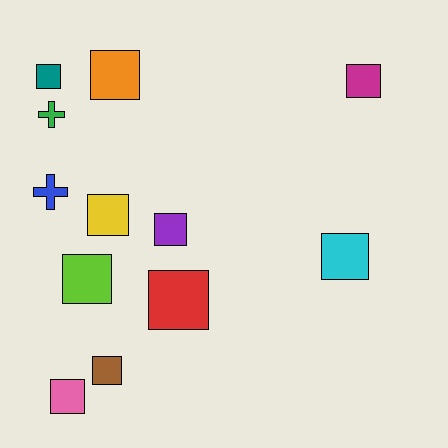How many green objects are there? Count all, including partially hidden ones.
There is 1 green object.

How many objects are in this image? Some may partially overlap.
There are 12 objects.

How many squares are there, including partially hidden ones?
There are 10 squares.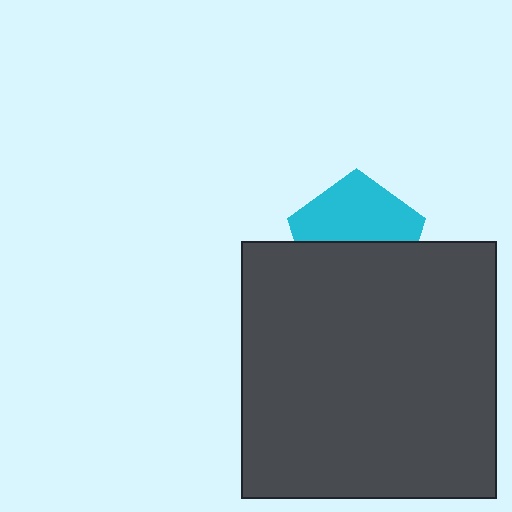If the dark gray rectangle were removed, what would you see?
You would see the complete cyan pentagon.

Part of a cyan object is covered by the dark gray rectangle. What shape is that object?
It is a pentagon.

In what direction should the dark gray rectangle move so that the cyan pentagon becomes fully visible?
The dark gray rectangle should move down. That is the shortest direction to clear the overlap and leave the cyan pentagon fully visible.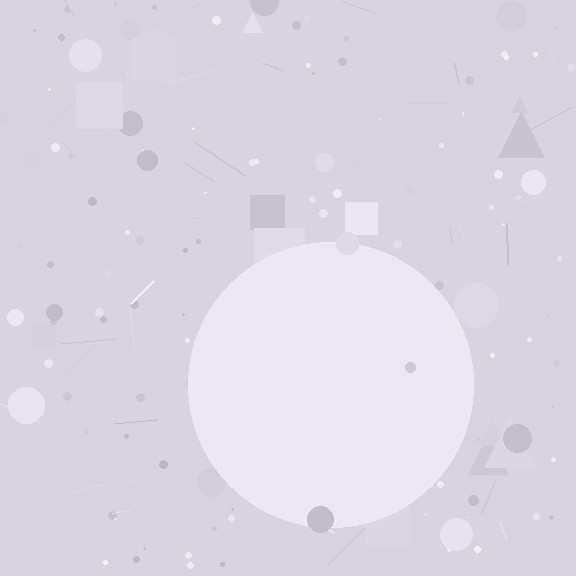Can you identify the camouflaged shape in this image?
The camouflaged shape is a circle.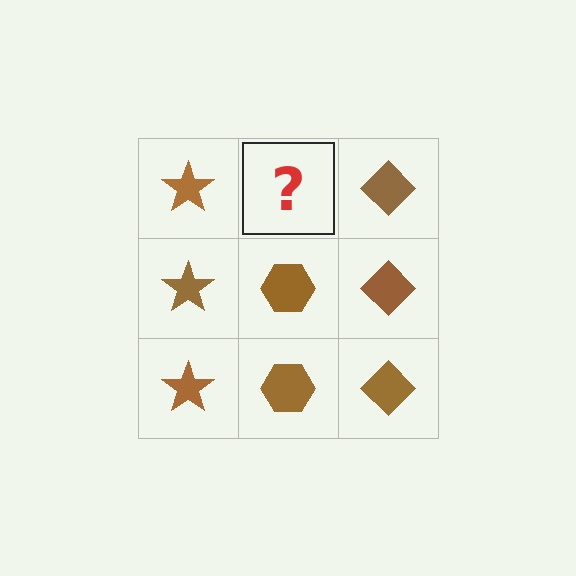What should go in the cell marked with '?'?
The missing cell should contain a brown hexagon.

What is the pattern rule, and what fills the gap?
The rule is that each column has a consistent shape. The gap should be filled with a brown hexagon.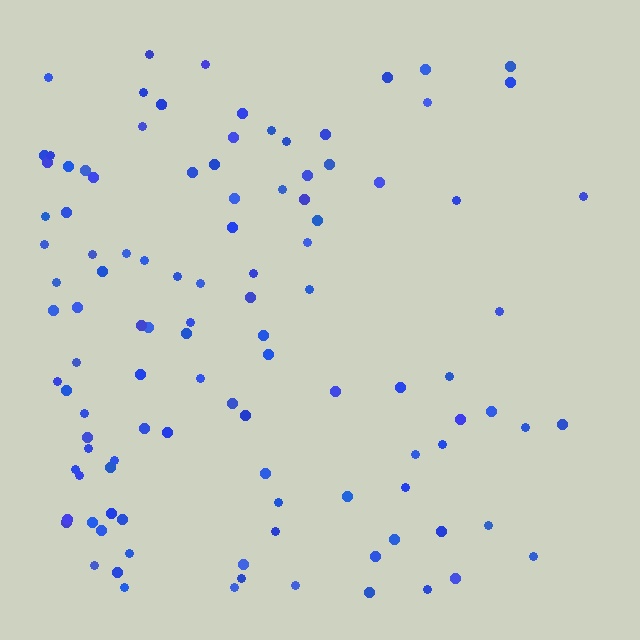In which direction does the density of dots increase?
From right to left, with the left side densest.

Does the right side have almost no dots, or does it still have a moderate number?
Still a moderate number, just noticeably fewer than the left.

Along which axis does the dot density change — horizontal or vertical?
Horizontal.